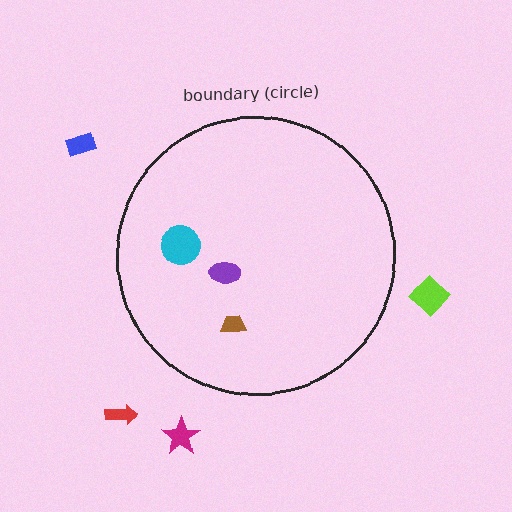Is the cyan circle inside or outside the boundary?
Inside.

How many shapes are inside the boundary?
3 inside, 4 outside.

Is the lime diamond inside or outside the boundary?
Outside.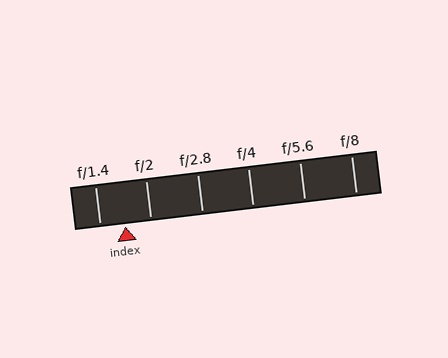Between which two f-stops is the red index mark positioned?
The index mark is between f/1.4 and f/2.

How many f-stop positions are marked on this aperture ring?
There are 6 f-stop positions marked.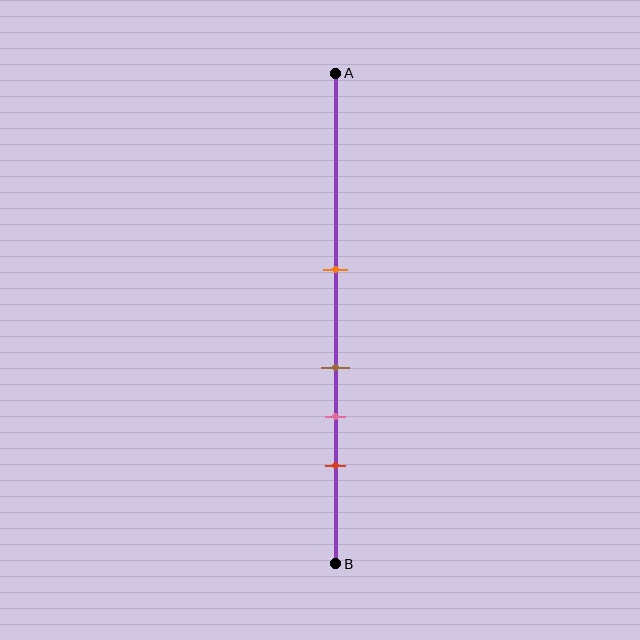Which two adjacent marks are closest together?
The brown and pink marks are the closest adjacent pair.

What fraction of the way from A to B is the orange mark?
The orange mark is approximately 40% (0.4) of the way from A to B.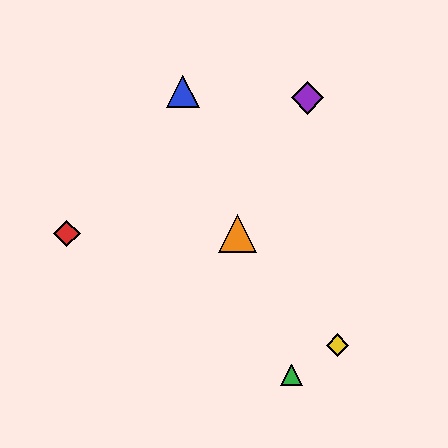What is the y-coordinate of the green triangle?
The green triangle is at y≈375.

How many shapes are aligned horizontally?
2 shapes (the red diamond, the orange triangle) are aligned horizontally.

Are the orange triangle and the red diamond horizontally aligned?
Yes, both are at y≈234.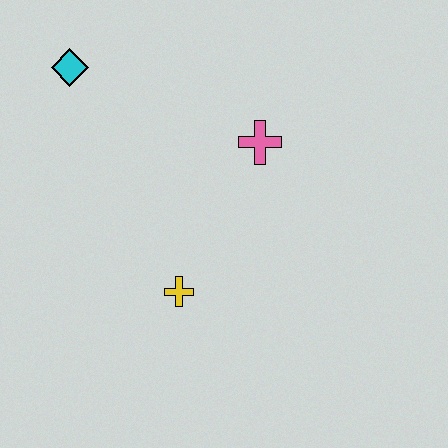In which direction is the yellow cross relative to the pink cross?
The yellow cross is below the pink cross.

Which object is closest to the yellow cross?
The pink cross is closest to the yellow cross.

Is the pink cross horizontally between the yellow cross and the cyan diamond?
No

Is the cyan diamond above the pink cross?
Yes